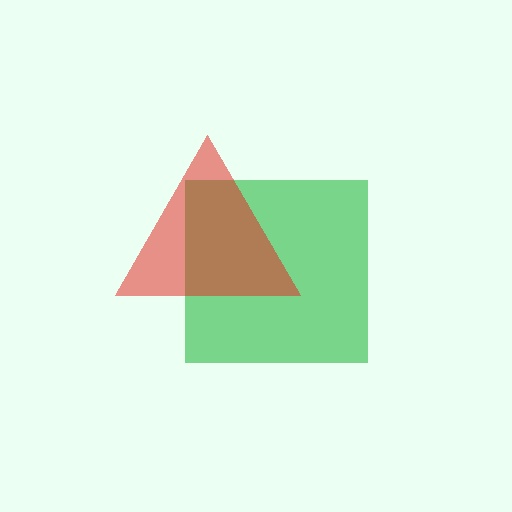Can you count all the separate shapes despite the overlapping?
Yes, there are 2 separate shapes.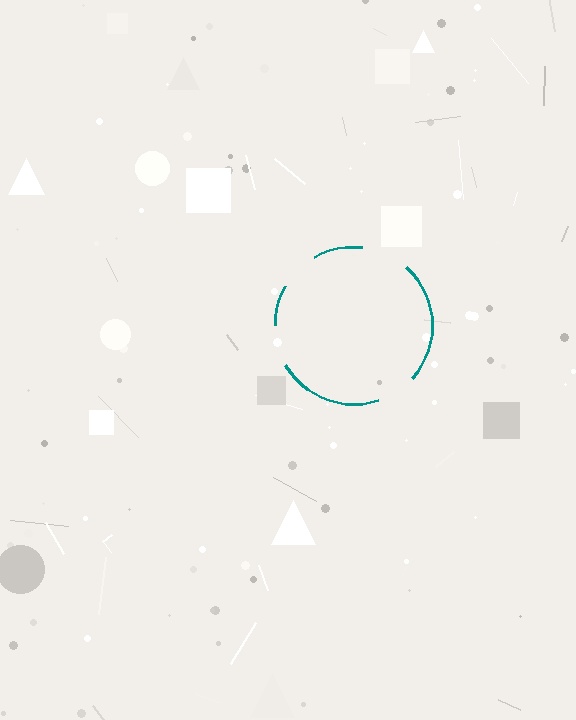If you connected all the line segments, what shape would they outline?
They would outline a circle.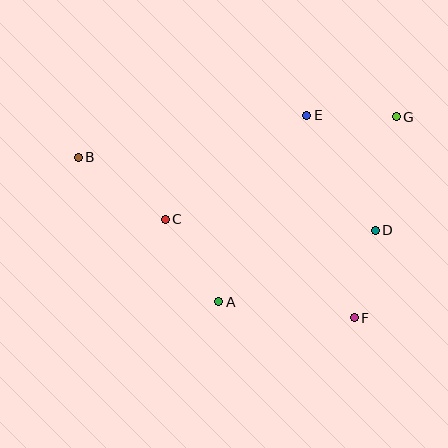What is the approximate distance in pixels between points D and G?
The distance between D and G is approximately 115 pixels.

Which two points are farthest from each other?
Points B and G are farthest from each other.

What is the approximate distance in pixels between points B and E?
The distance between B and E is approximately 232 pixels.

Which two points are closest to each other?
Points E and G are closest to each other.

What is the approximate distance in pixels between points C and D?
The distance between C and D is approximately 210 pixels.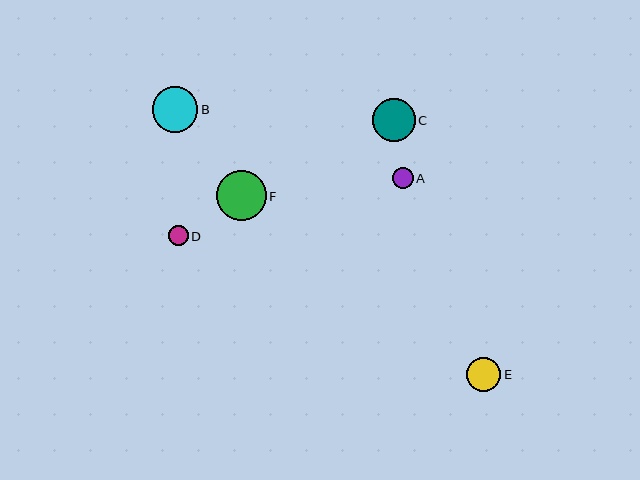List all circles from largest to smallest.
From largest to smallest: F, B, C, E, A, D.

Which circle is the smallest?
Circle D is the smallest with a size of approximately 19 pixels.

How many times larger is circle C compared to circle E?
Circle C is approximately 1.2 times the size of circle E.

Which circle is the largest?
Circle F is the largest with a size of approximately 50 pixels.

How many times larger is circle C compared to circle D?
Circle C is approximately 2.2 times the size of circle D.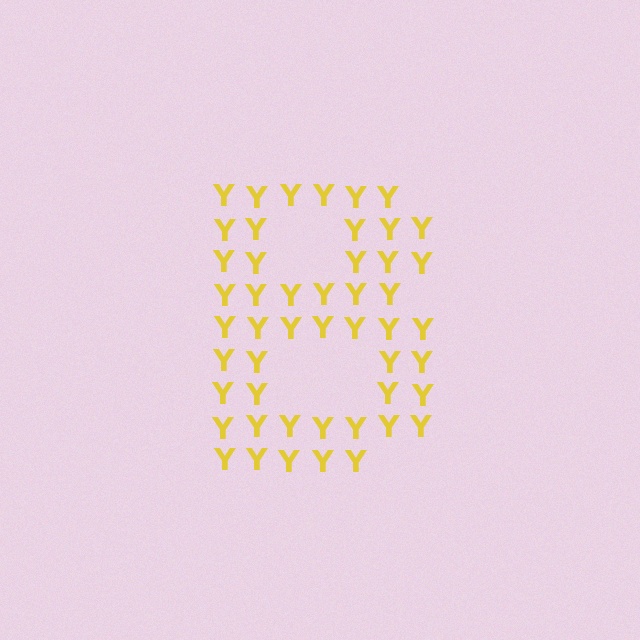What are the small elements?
The small elements are letter Y's.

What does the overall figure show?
The overall figure shows the letter B.